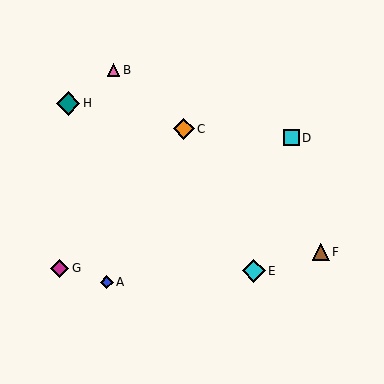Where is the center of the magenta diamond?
The center of the magenta diamond is at (60, 268).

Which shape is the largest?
The teal diamond (labeled H) is the largest.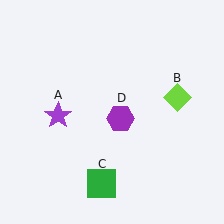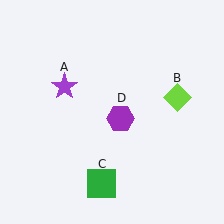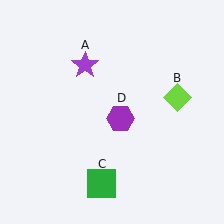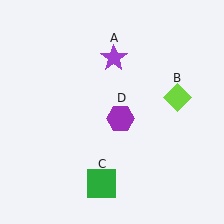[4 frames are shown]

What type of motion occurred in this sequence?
The purple star (object A) rotated clockwise around the center of the scene.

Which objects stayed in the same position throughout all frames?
Lime diamond (object B) and green square (object C) and purple hexagon (object D) remained stationary.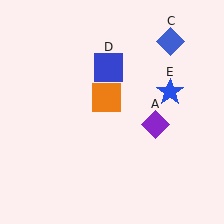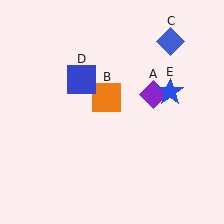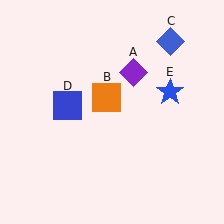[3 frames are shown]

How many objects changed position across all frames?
2 objects changed position: purple diamond (object A), blue square (object D).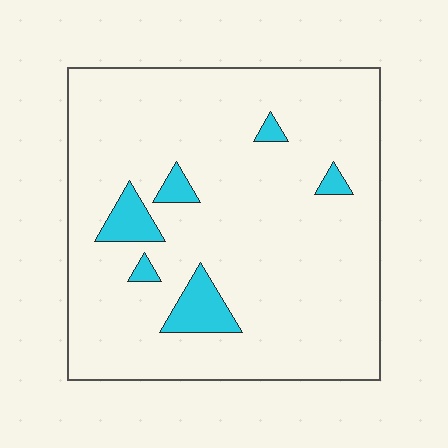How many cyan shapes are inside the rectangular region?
6.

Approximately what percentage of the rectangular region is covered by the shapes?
Approximately 10%.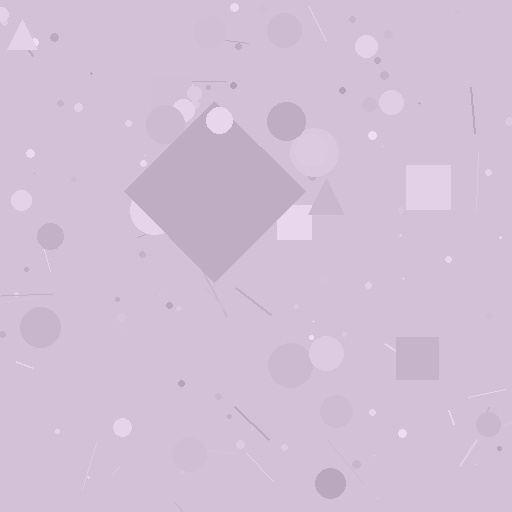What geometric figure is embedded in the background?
A diamond is embedded in the background.